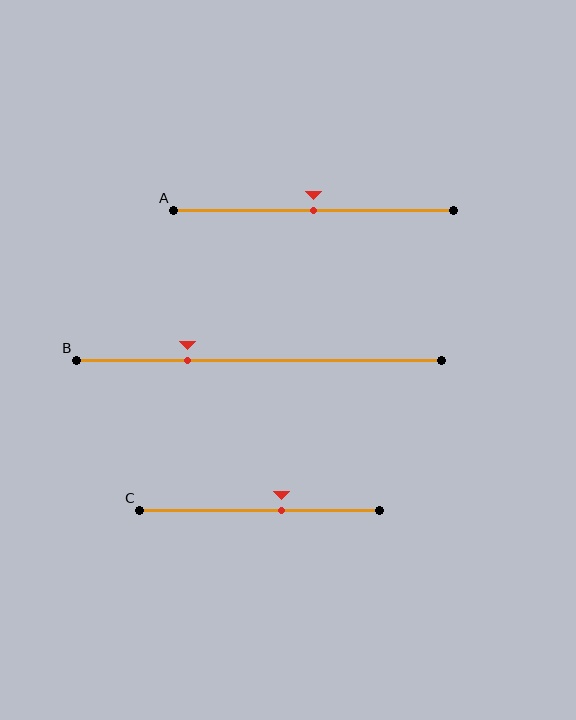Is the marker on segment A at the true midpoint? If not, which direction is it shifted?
Yes, the marker on segment A is at the true midpoint.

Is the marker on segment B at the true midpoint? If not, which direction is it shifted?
No, the marker on segment B is shifted to the left by about 20% of the segment length.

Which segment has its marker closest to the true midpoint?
Segment A has its marker closest to the true midpoint.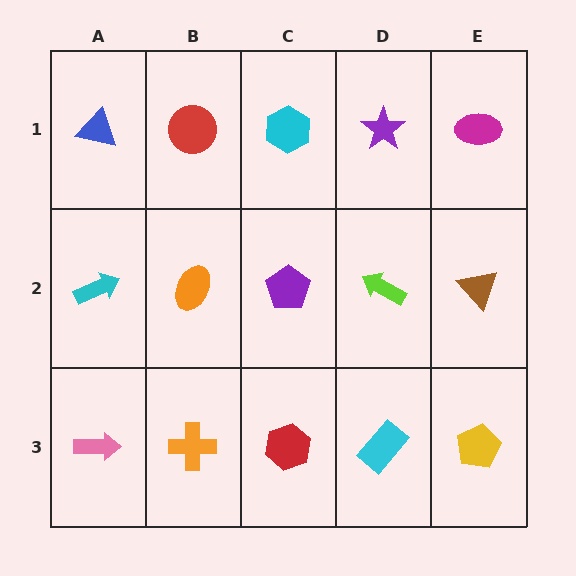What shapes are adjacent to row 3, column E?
A brown triangle (row 2, column E), a cyan rectangle (row 3, column D).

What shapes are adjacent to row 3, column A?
A cyan arrow (row 2, column A), an orange cross (row 3, column B).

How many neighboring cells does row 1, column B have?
3.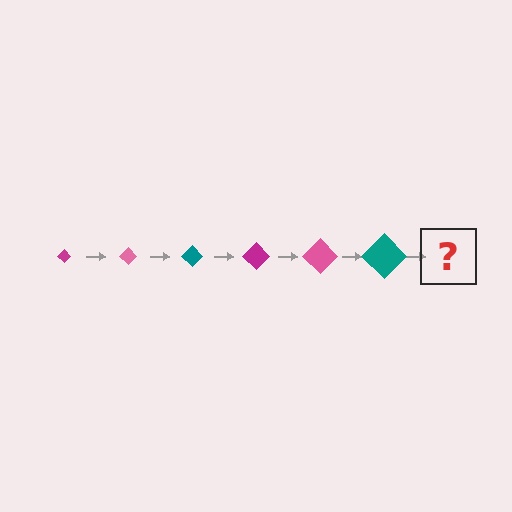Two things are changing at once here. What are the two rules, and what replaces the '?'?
The two rules are that the diamond grows larger each step and the color cycles through magenta, pink, and teal. The '?' should be a magenta diamond, larger than the previous one.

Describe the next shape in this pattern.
It should be a magenta diamond, larger than the previous one.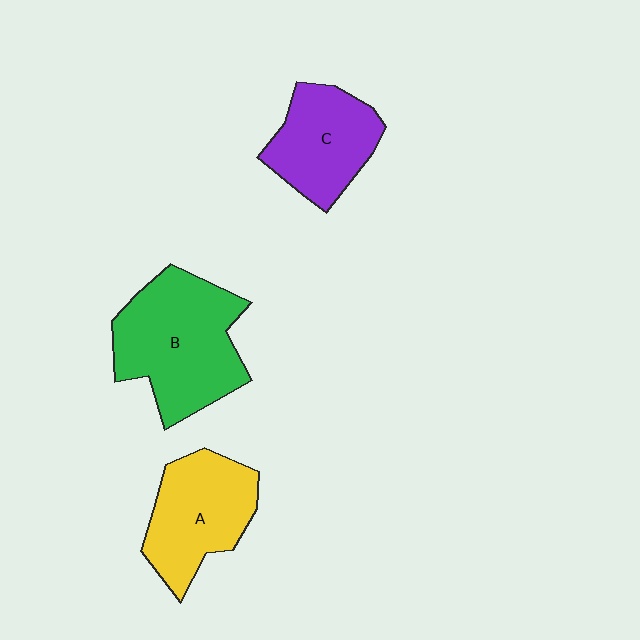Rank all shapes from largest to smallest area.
From largest to smallest: B (green), A (yellow), C (purple).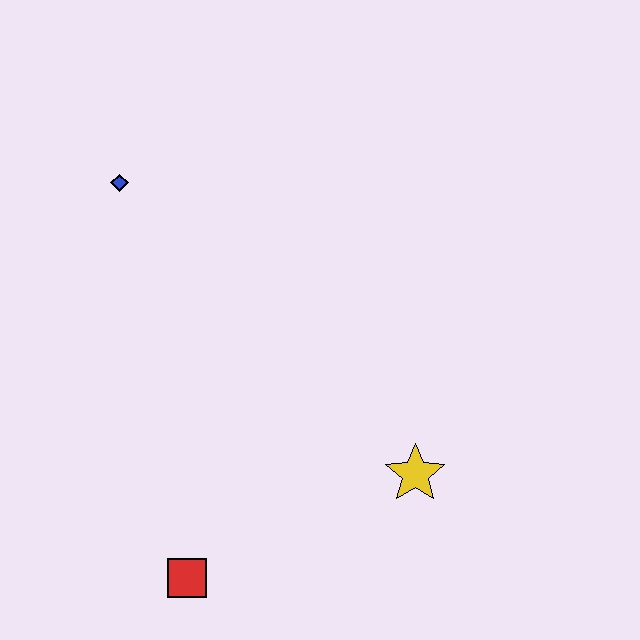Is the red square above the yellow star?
No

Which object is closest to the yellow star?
The red square is closest to the yellow star.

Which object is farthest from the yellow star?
The blue diamond is farthest from the yellow star.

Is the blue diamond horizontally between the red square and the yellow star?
No